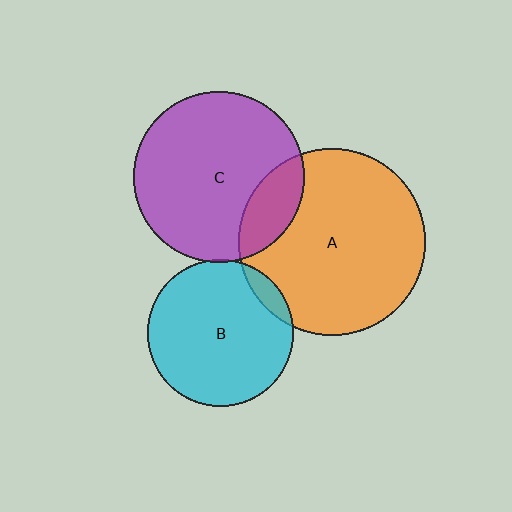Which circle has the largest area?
Circle A (orange).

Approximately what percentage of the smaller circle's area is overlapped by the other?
Approximately 20%.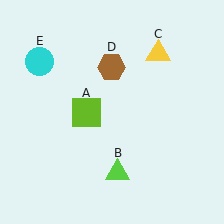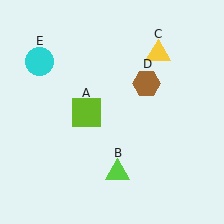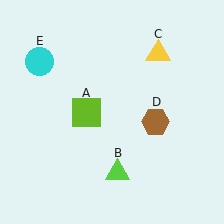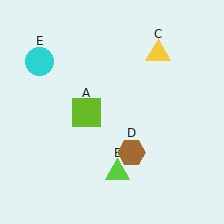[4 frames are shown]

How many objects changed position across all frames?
1 object changed position: brown hexagon (object D).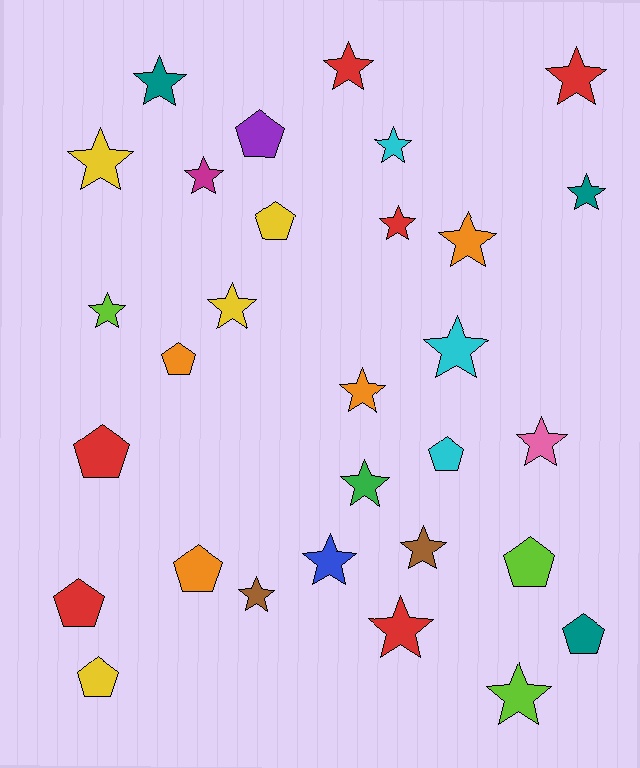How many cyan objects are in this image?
There are 3 cyan objects.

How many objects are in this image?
There are 30 objects.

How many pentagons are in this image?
There are 10 pentagons.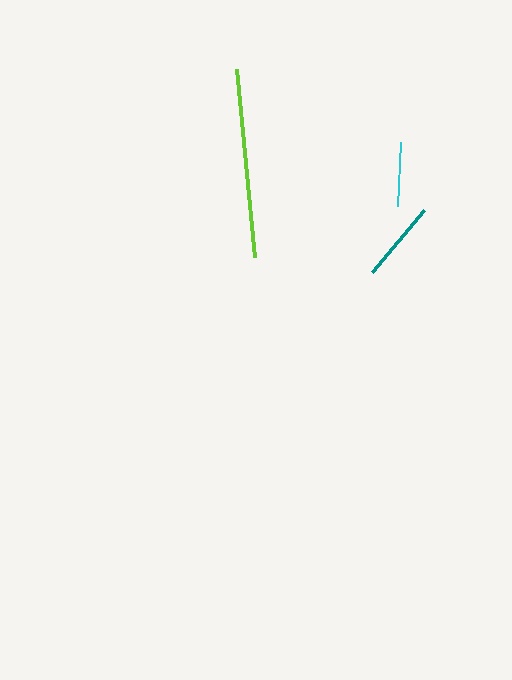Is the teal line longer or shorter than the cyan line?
The teal line is longer than the cyan line.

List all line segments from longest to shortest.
From longest to shortest: lime, teal, cyan.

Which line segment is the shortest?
The cyan line is the shortest at approximately 64 pixels.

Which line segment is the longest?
The lime line is the longest at approximately 188 pixels.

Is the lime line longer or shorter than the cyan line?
The lime line is longer than the cyan line.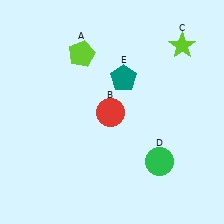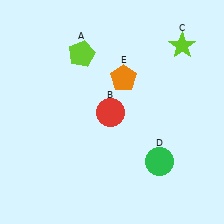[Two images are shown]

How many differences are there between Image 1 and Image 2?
There is 1 difference between the two images.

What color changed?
The pentagon (E) changed from teal in Image 1 to orange in Image 2.